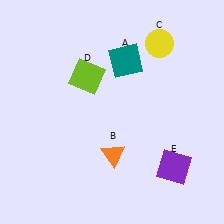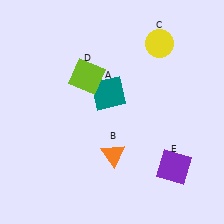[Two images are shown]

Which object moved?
The teal square (A) moved down.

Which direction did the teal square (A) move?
The teal square (A) moved down.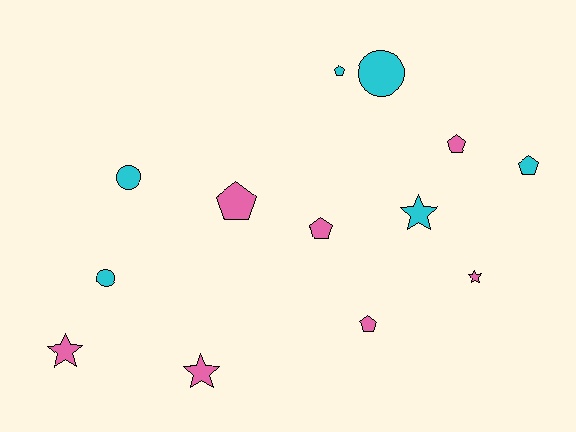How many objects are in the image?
There are 13 objects.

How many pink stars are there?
There are 3 pink stars.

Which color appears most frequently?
Pink, with 7 objects.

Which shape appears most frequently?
Pentagon, with 6 objects.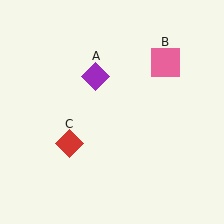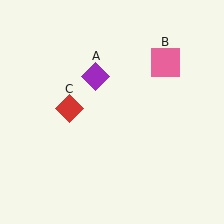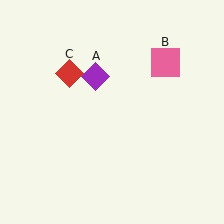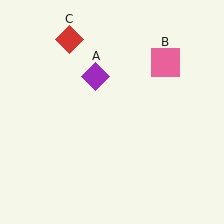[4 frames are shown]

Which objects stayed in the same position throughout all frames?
Purple diamond (object A) and pink square (object B) remained stationary.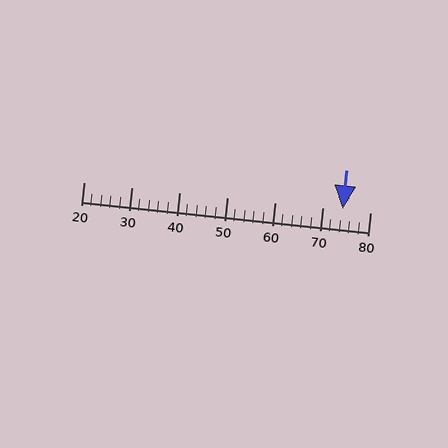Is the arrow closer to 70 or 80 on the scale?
The arrow is closer to 70.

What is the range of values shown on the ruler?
The ruler shows values from 20 to 80.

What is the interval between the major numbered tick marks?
The major tick marks are spaced 10 units apart.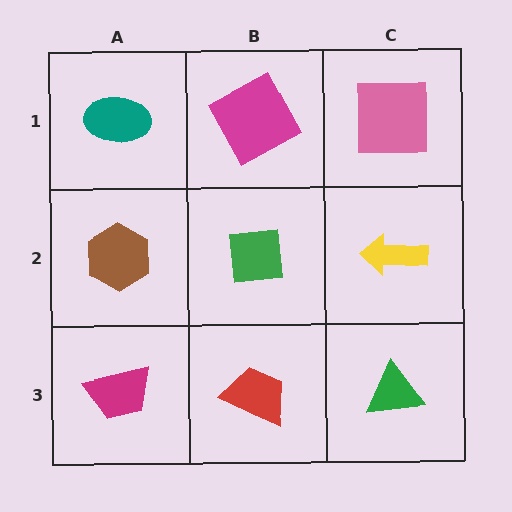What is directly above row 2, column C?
A pink square.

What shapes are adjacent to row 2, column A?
A teal ellipse (row 1, column A), a magenta trapezoid (row 3, column A), a green square (row 2, column B).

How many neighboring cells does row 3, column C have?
2.